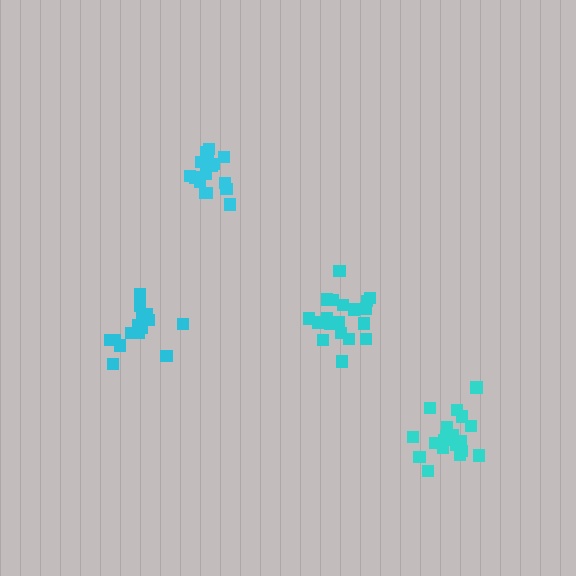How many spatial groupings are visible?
There are 4 spatial groupings.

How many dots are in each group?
Group 1: 20 dots, Group 2: 16 dots, Group 3: 17 dots, Group 4: 20 dots (73 total).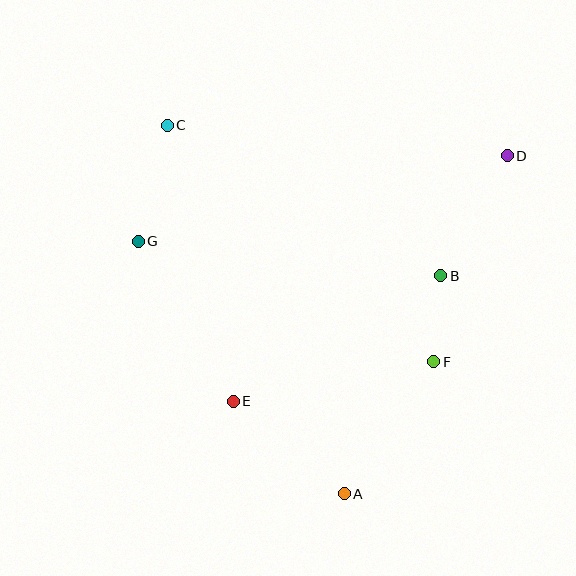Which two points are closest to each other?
Points B and F are closest to each other.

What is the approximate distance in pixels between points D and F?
The distance between D and F is approximately 218 pixels.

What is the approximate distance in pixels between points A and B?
The distance between A and B is approximately 239 pixels.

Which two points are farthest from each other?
Points A and C are farthest from each other.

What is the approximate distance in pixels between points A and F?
The distance between A and F is approximately 160 pixels.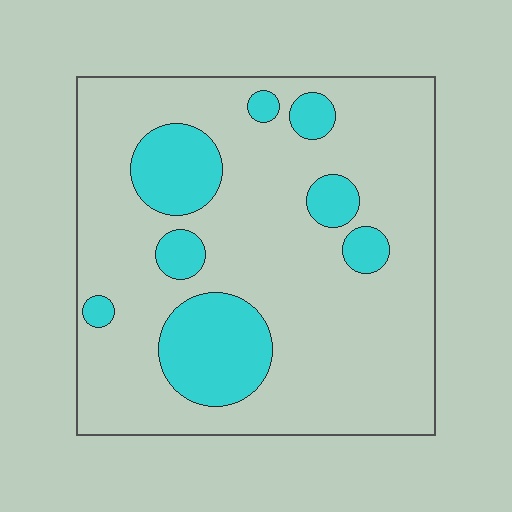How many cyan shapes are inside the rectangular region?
8.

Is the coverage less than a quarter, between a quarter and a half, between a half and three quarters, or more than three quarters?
Less than a quarter.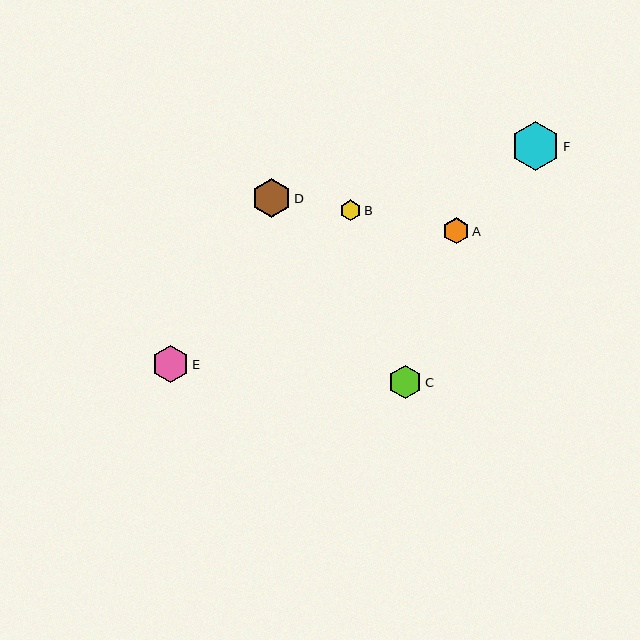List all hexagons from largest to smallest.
From largest to smallest: F, D, E, C, A, B.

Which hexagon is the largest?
Hexagon F is the largest with a size of approximately 49 pixels.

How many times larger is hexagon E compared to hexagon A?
Hexagon E is approximately 1.4 times the size of hexagon A.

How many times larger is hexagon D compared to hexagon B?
Hexagon D is approximately 1.8 times the size of hexagon B.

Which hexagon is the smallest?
Hexagon B is the smallest with a size of approximately 21 pixels.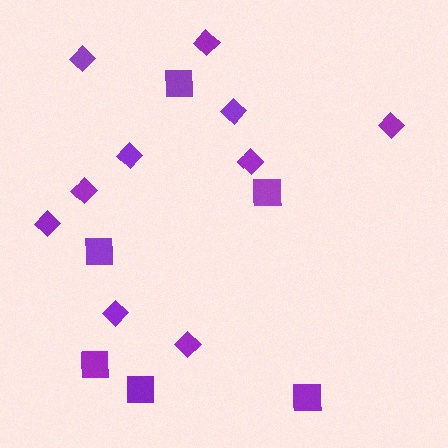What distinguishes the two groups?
There are 2 groups: one group of squares (6) and one group of diamonds (10).